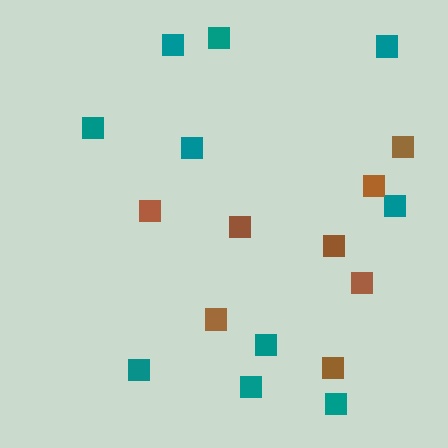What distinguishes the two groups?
There are 2 groups: one group of teal squares (10) and one group of brown squares (8).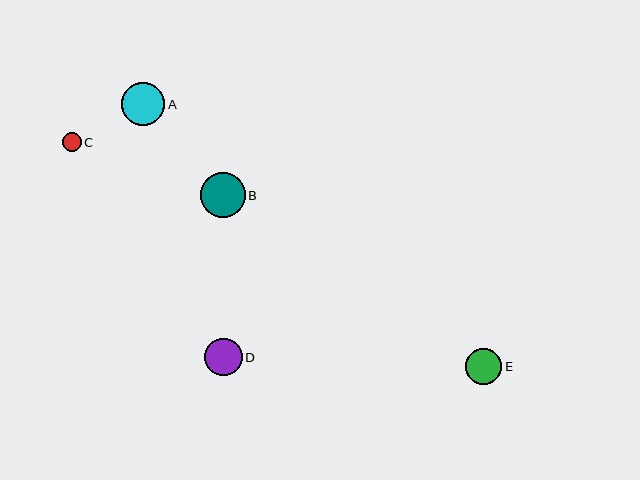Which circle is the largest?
Circle B is the largest with a size of approximately 45 pixels.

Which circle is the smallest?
Circle C is the smallest with a size of approximately 18 pixels.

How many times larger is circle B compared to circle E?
Circle B is approximately 1.2 times the size of circle E.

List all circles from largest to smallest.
From largest to smallest: B, A, D, E, C.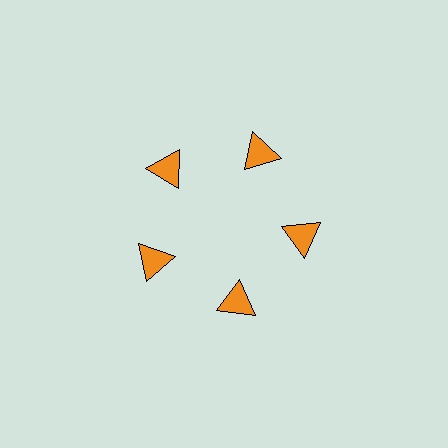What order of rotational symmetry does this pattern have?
This pattern has 5-fold rotational symmetry.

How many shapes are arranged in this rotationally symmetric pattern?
There are 5 shapes, arranged in 5 groups of 1.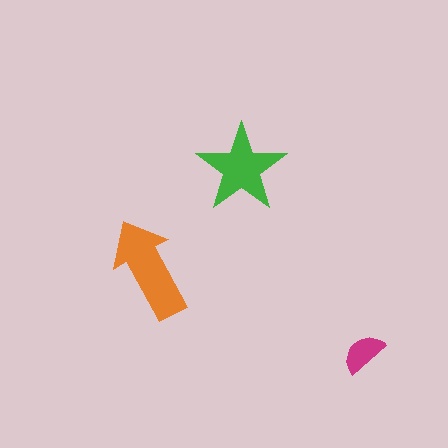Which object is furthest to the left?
The orange arrow is leftmost.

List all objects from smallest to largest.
The magenta semicircle, the green star, the orange arrow.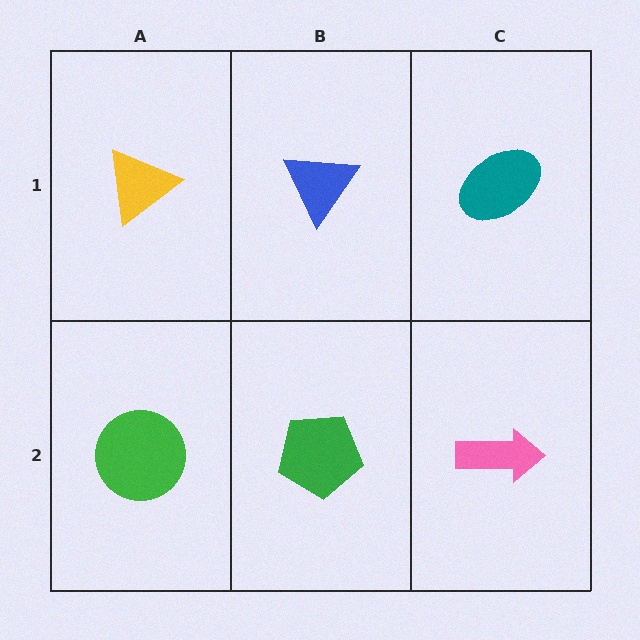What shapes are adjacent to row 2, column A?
A yellow triangle (row 1, column A), a green pentagon (row 2, column B).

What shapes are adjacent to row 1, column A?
A green circle (row 2, column A), a blue triangle (row 1, column B).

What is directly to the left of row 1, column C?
A blue triangle.